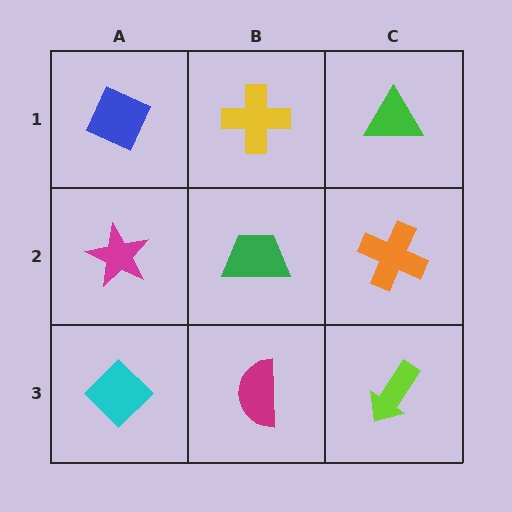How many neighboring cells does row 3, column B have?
3.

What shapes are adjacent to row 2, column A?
A blue diamond (row 1, column A), a cyan diamond (row 3, column A), a green trapezoid (row 2, column B).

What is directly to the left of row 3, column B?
A cyan diamond.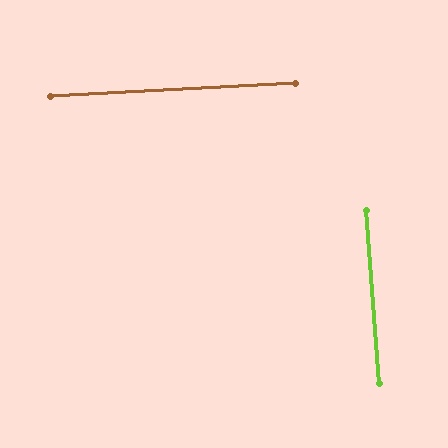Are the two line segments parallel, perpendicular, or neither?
Perpendicular — they meet at approximately 89°.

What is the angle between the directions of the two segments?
Approximately 89 degrees.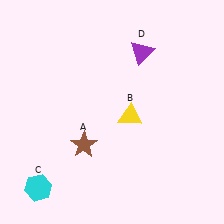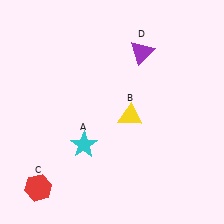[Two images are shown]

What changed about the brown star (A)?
In Image 1, A is brown. In Image 2, it changed to cyan.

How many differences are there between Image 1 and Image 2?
There are 2 differences between the two images.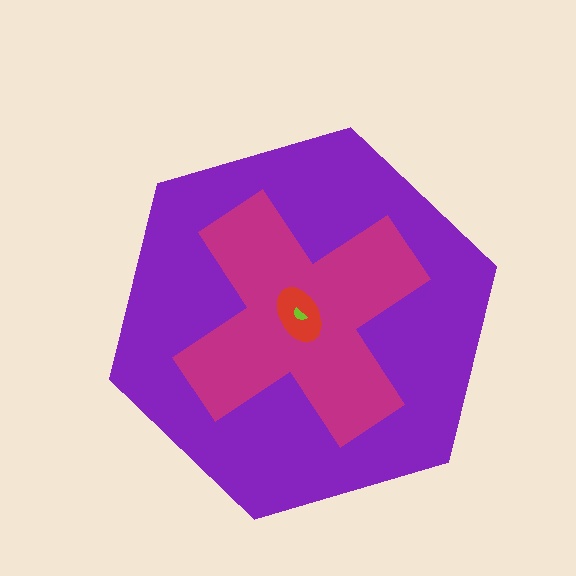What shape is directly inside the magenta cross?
The red ellipse.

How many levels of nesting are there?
4.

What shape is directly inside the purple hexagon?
The magenta cross.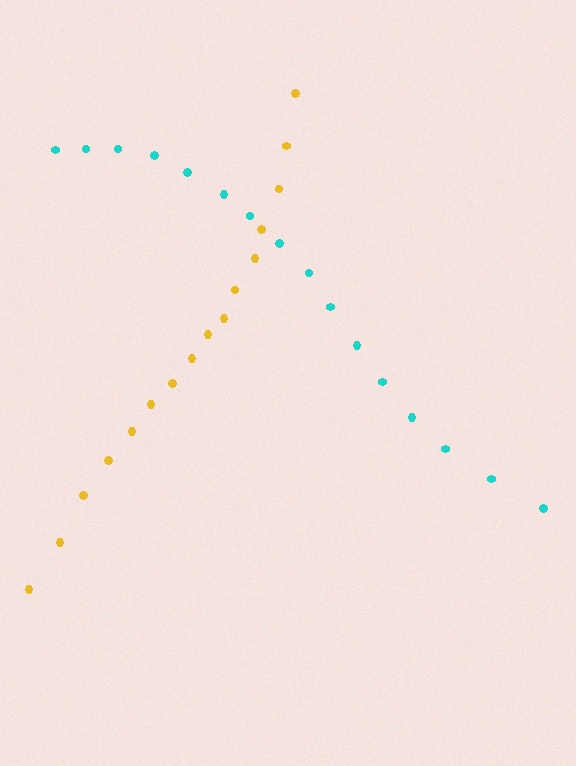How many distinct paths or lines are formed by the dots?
There are 2 distinct paths.